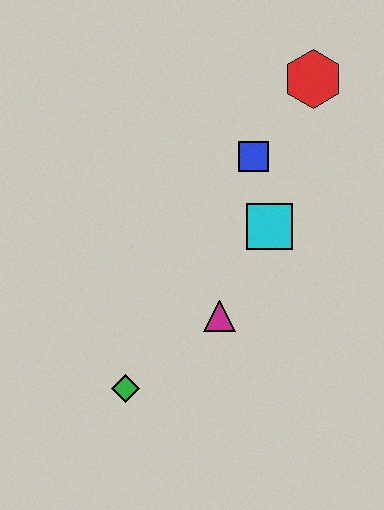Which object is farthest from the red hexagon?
The green diamond is farthest from the red hexagon.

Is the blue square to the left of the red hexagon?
Yes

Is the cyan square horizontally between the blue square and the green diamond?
No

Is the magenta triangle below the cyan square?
Yes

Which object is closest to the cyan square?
The blue square is closest to the cyan square.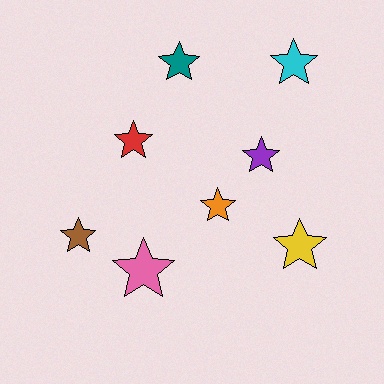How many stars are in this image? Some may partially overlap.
There are 8 stars.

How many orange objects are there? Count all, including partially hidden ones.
There is 1 orange object.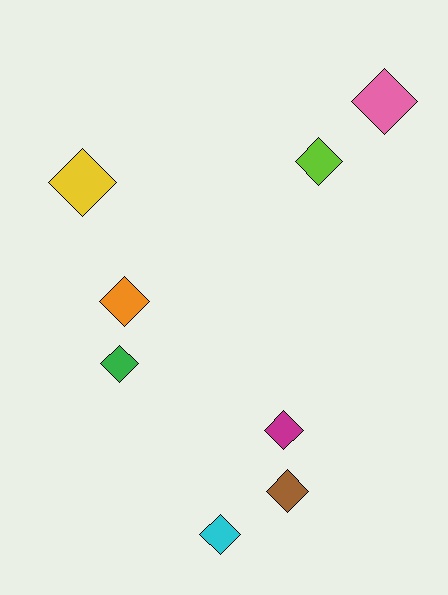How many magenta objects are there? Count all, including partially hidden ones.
There is 1 magenta object.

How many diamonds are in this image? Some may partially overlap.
There are 8 diamonds.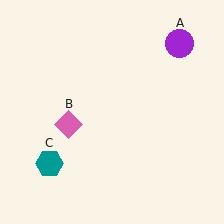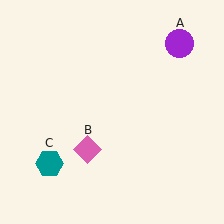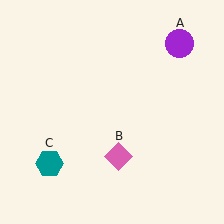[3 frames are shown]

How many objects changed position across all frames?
1 object changed position: pink diamond (object B).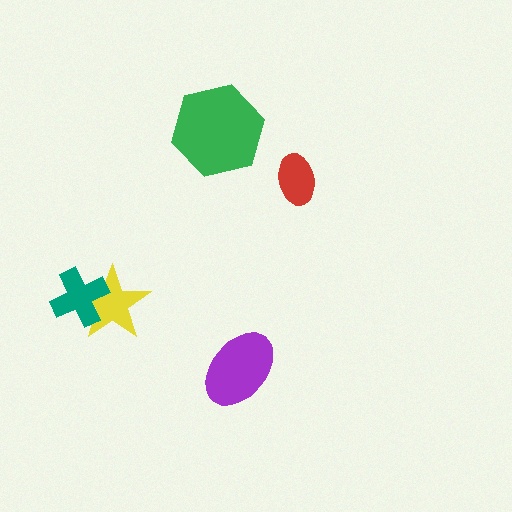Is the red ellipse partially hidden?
No, no other shape covers it.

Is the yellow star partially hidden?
Yes, it is partially covered by another shape.